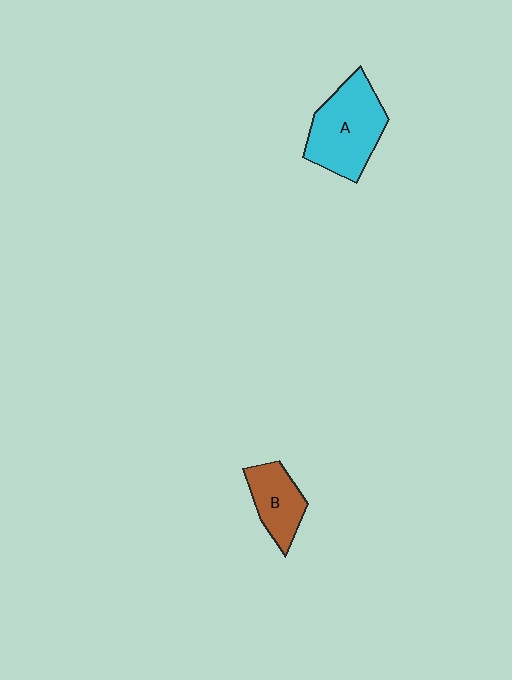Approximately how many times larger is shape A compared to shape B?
Approximately 1.7 times.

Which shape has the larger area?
Shape A (cyan).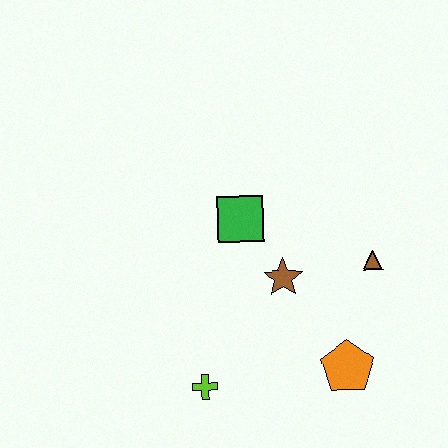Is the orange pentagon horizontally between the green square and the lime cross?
No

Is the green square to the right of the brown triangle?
No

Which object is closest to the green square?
The brown star is closest to the green square.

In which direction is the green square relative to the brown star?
The green square is above the brown star.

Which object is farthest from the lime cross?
The brown triangle is farthest from the lime cross.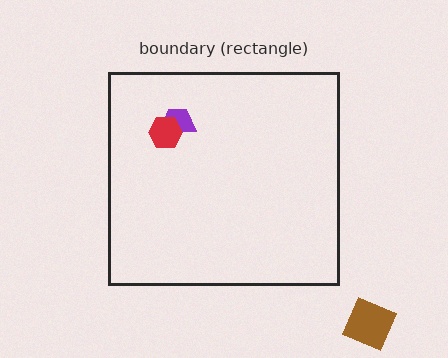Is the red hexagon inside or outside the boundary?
Inside.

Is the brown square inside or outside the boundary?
Outside.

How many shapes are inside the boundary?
2 inside, 1 outside.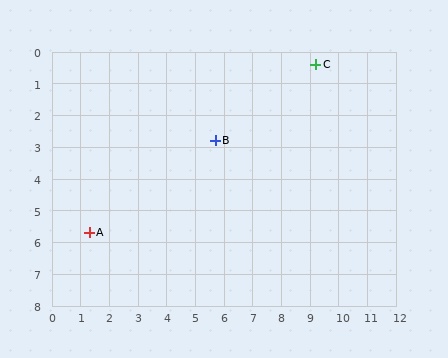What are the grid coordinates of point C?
Point C is at approximately (9.2, 0.4).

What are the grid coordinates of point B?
Point B is at approximately (5.7, 2.8).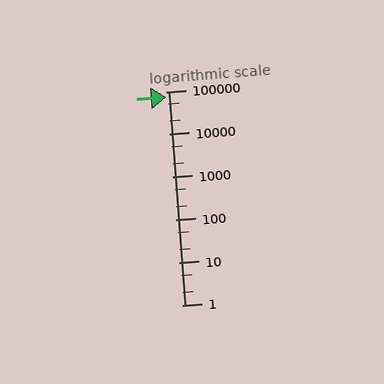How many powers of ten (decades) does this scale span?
The scale spans 5 decades, from 1 to 100000.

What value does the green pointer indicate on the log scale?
The pointer indicates approximately 76000.